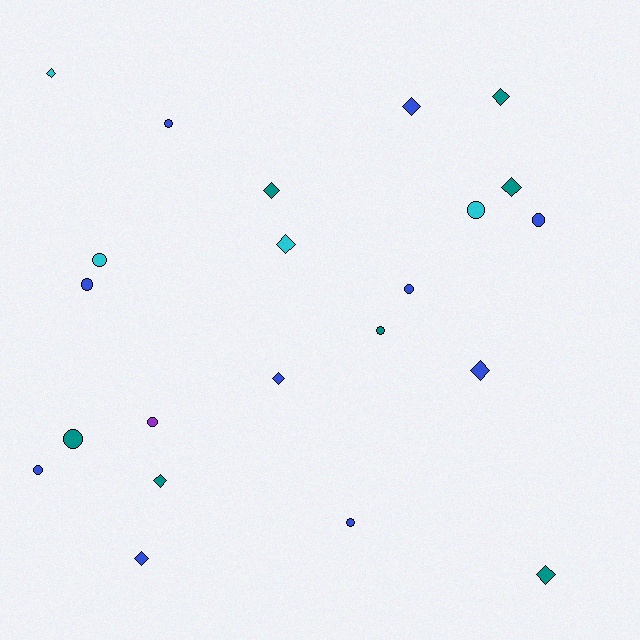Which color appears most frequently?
Blue, with 10 objects.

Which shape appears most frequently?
Diamond, with 11 objects.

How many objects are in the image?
There are 22 objects.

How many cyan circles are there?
There are 2 cyan circles.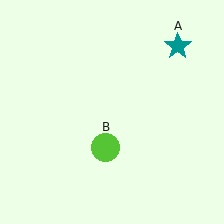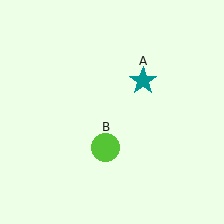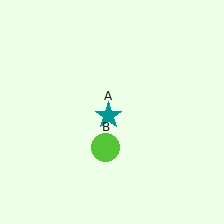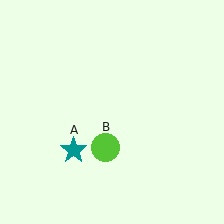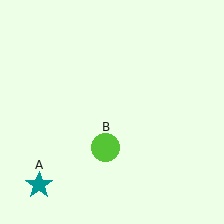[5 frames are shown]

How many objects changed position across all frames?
1 object changed position: teal star (object A).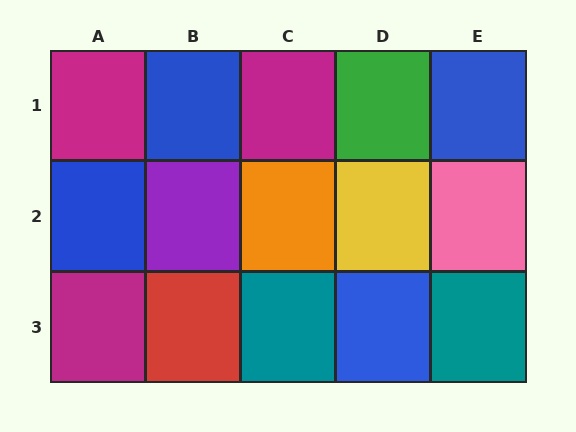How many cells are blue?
4 cells are blue.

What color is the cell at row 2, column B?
Purple.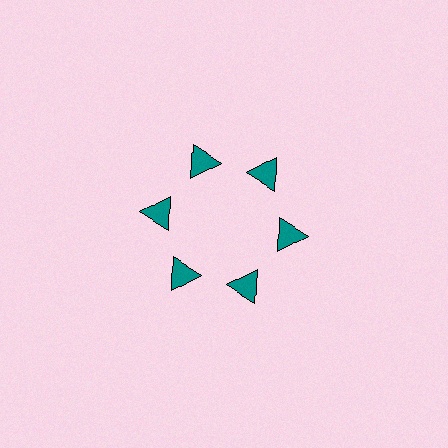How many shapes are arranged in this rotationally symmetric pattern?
There are 6 shapes, arranged in 6 groups of 1.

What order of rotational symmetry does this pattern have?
This pattern has 6-fold rotational symmetry.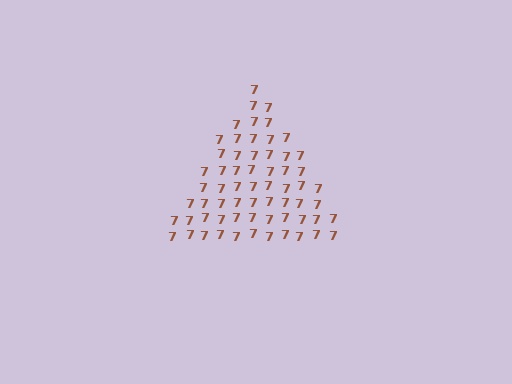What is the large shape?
The large shape is a triangle.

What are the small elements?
The small elements are digit 7's.